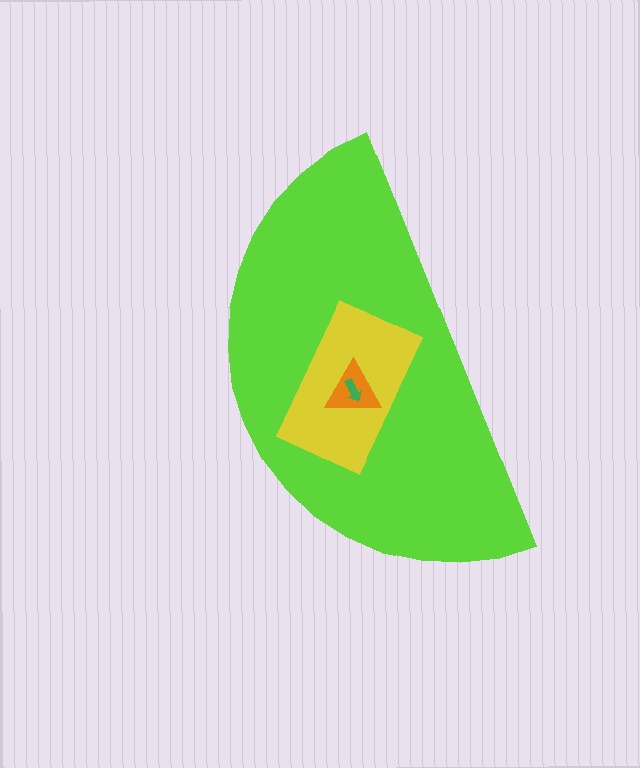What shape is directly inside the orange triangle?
The green arrow.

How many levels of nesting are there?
4.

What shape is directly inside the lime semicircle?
The yellow rectangle.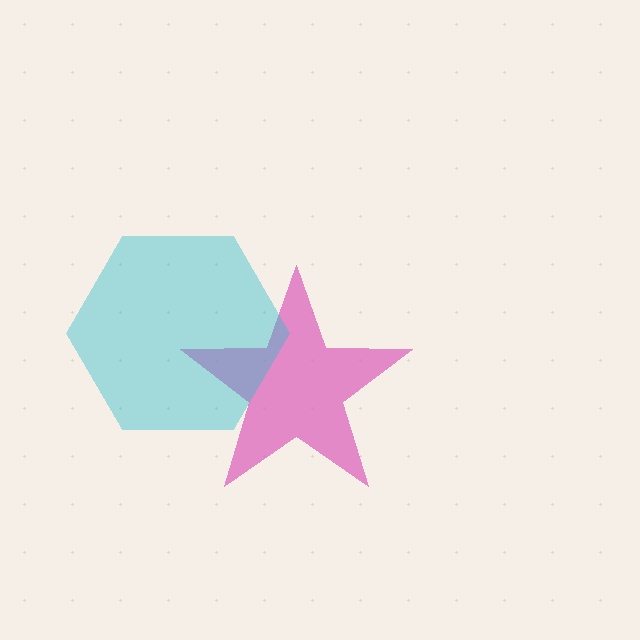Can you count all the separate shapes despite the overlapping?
Yes, there are 2 separate shapes.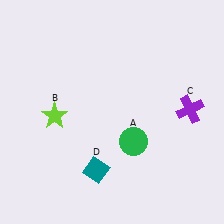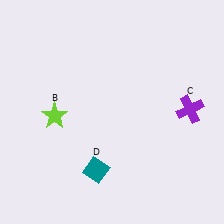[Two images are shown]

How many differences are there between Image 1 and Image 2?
There is 1 difference between the two images.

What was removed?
The green circle (A) was removed in Image 2.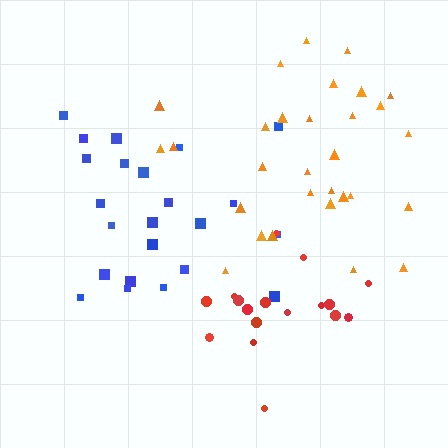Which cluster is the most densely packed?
Red.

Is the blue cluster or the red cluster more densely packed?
Red.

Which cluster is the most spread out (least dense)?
Blue.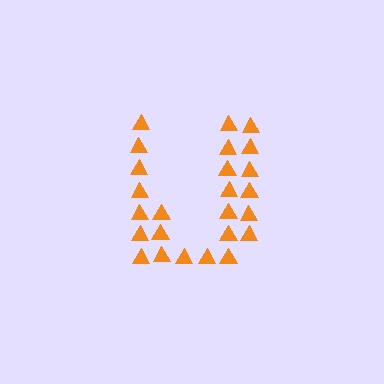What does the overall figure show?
The overall figure shows the letter U.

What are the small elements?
The small elements are triangles.